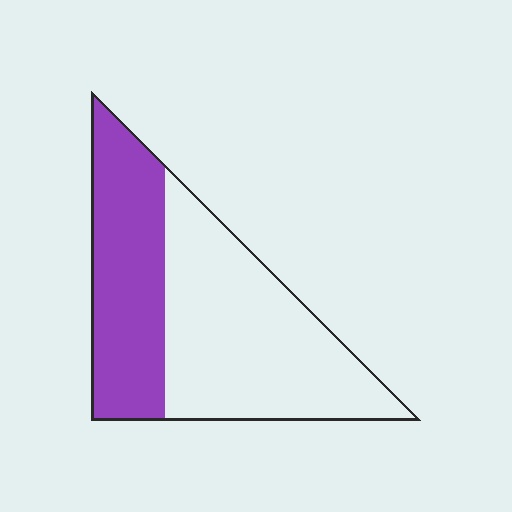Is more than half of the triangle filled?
No.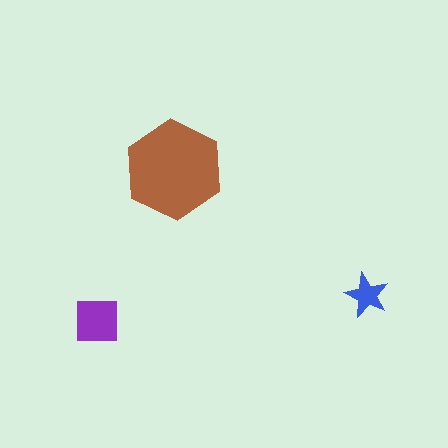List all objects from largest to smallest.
The brown hexagon, the purple square, the blue star.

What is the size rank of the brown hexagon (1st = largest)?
1st.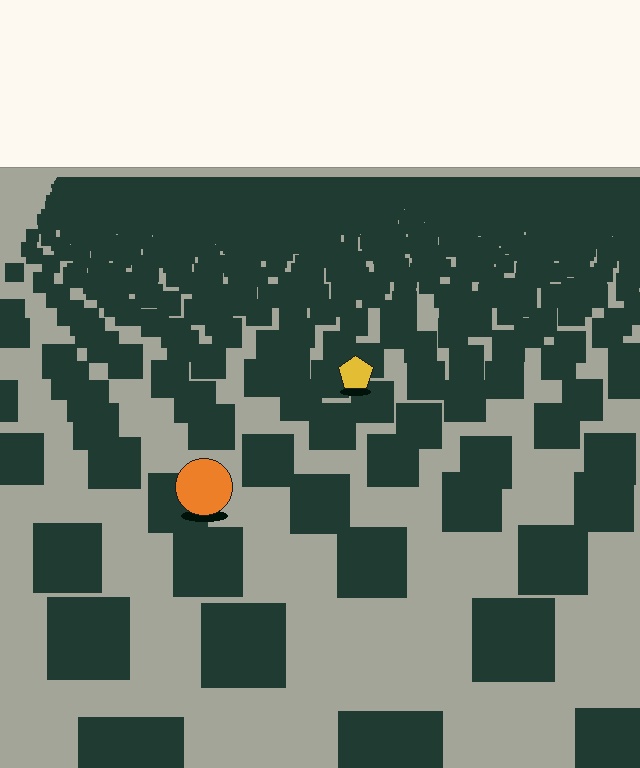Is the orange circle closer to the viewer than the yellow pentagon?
Yes. The orange circle is closer — you can tell from the texture gradient: the ground texture is coarser near it.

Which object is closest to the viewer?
The orange circle is closest. The texture marks near it are larger and more spread out.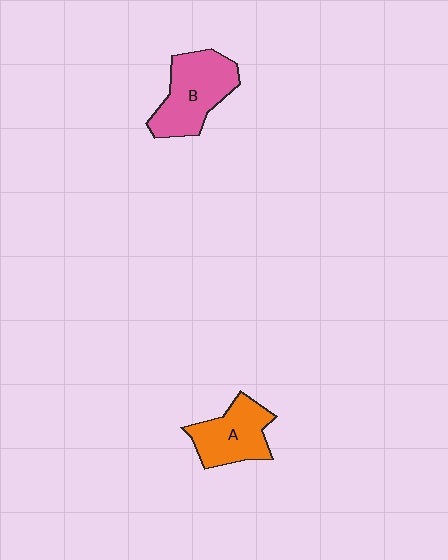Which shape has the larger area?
Shape B (pink).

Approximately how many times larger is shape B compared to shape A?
Approximately 1.2 times.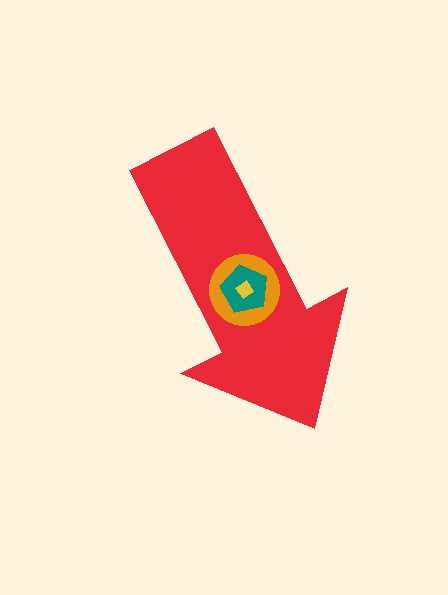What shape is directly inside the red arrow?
The orange circle.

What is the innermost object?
The yellow diamond.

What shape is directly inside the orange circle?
The teal pentagon.